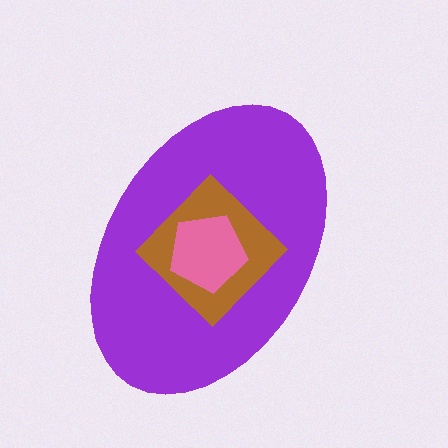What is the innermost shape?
The pink pentagon.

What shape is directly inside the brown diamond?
The pink pentagon.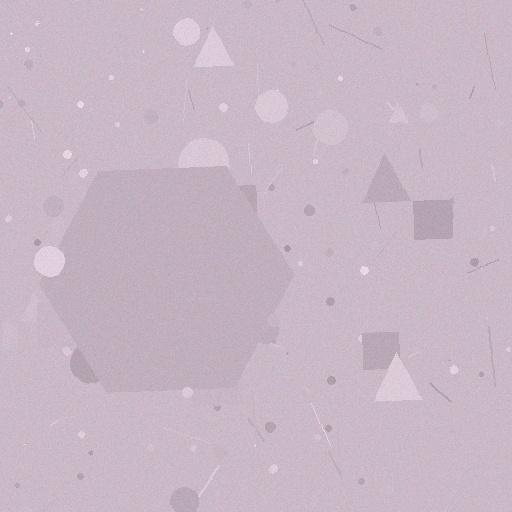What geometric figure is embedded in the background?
A hexagon is embedded in the background.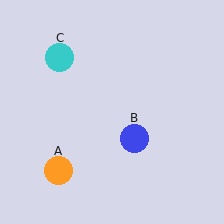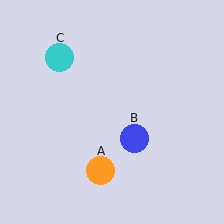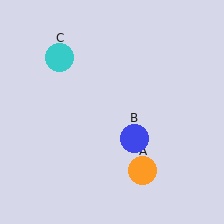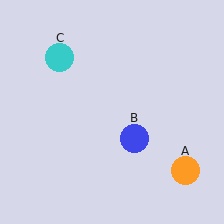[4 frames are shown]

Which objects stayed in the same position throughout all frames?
Blue circle (object B) and cyan circle (object C) remained stationary.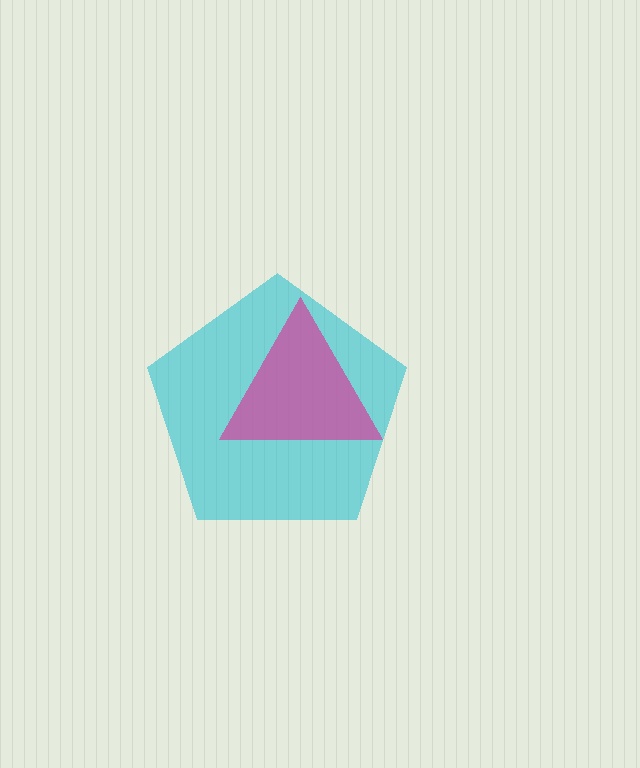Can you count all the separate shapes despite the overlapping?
Yes, there are 2 separate shapes.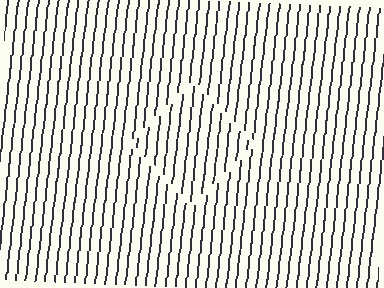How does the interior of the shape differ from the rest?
The interior of the shape contains the same grating, shifted by half a period — the contour is defined by the phase discontinuity where line-ends from the inner and outer gratings abut.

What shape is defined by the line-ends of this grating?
An illusory square. The interior of the shape contains the same grating, shifted by half a period — the contour is defined by the phase discontinuity where line-ends from the inner and outer gratings abut.